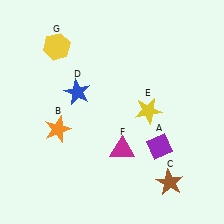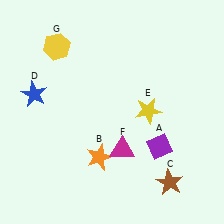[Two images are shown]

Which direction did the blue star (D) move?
The blue star (D) moved left.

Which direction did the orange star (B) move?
The orange star (B) moved right.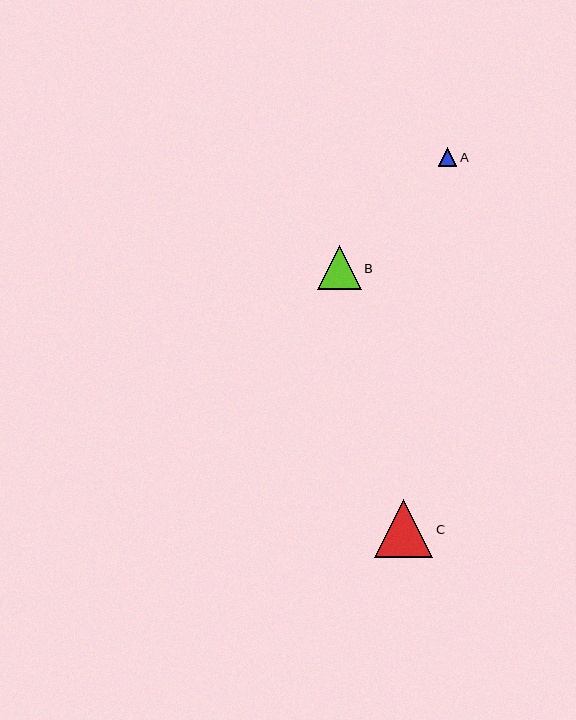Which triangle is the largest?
Triangle C is the largest with a size of approximately 58 pixels.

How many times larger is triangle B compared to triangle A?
Triangle B is approximately 2.4 times the size of triangle A.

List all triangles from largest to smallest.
From largest to smallest: C, B, A.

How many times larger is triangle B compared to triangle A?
Triangle B is approximately 2.4 times the size of triangle A.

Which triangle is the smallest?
Triangle A is the smallest with a size of approximately 18 pixels.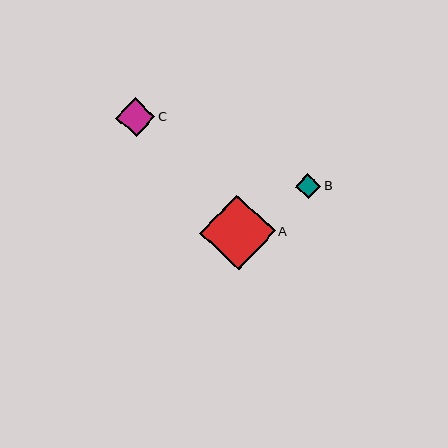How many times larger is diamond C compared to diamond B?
Diamond C is approximately 1.5 times the size of diamond B.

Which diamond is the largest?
Diamond A is the largest with a size of approximately 75 pixels.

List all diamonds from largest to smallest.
From largest to smallest: A, C, B.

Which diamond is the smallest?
Diamond B is the smallest with a size of approximately 25 pixels.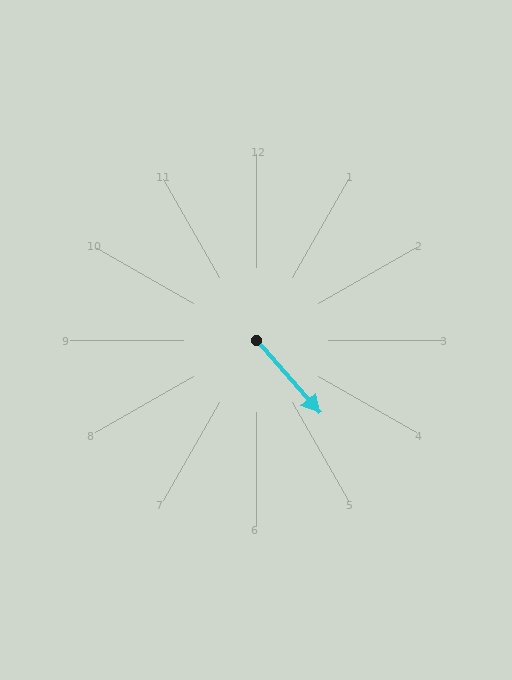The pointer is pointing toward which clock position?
Roughly 5 o'clock.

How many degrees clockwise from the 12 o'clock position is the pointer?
Approximately 139 degrees.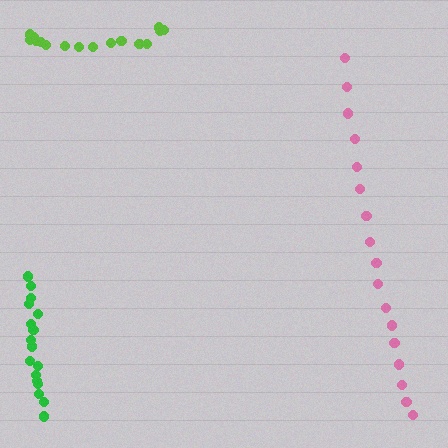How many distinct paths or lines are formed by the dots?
There are 3 distinct paths.